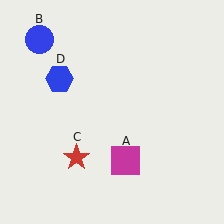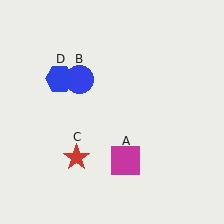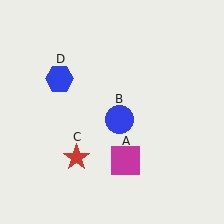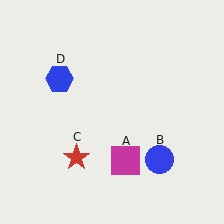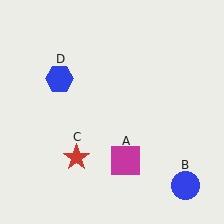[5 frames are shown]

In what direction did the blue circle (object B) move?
The blue circle (object B) moved down and to the right.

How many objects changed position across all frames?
1 object changed position: blue circle (object B).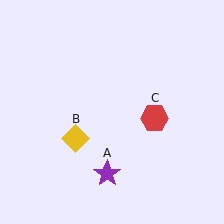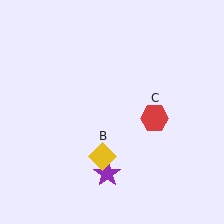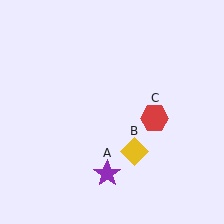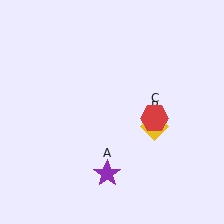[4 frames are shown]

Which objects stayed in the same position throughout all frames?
Purple star (object A) and red hexagon (object C) remained stationary.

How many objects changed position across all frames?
1 object changed position: yellow diamond (object B).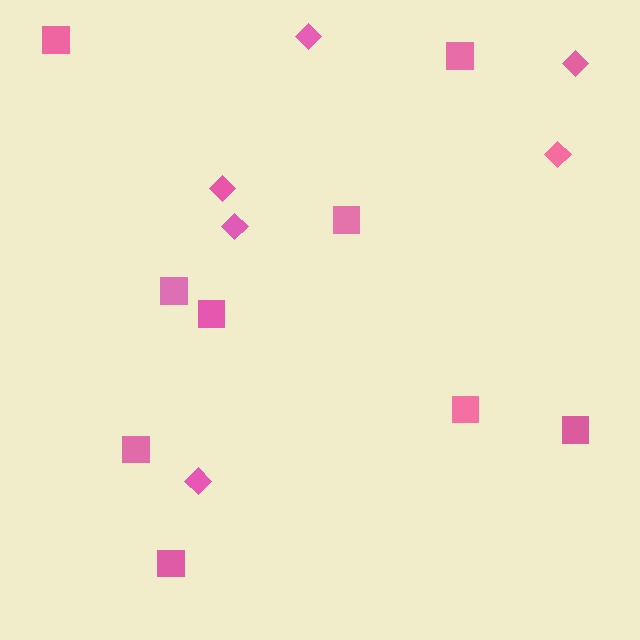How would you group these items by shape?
There are 2 groups: one group of diamonds (6) and one group of squares (9).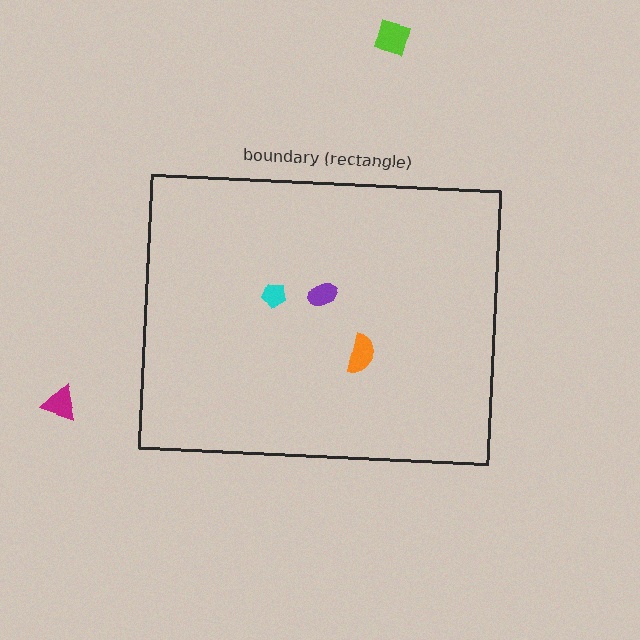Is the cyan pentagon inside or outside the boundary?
Inside.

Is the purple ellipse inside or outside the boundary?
Inside.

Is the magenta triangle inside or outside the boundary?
Outside.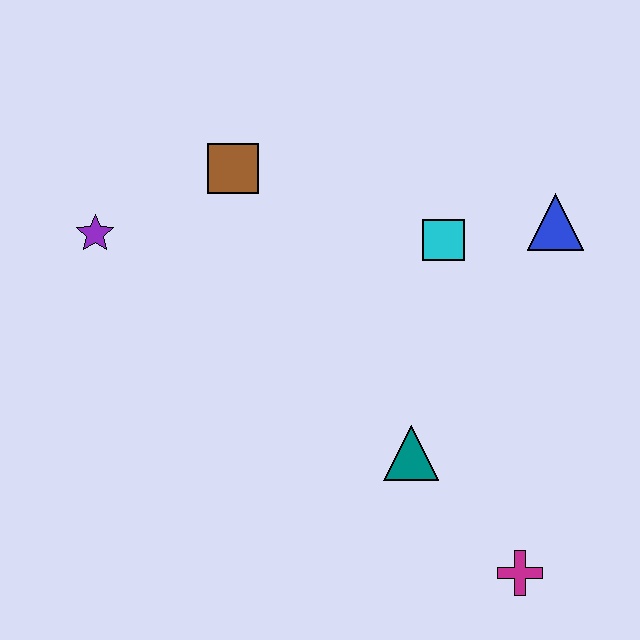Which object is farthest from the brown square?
The magenta cross is farthest from the brown square.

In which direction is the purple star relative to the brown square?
The purple star is to the left of the brown square.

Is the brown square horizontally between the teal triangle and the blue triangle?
No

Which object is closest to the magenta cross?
The teal triangle is closest to the magenta cross.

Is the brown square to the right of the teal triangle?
No